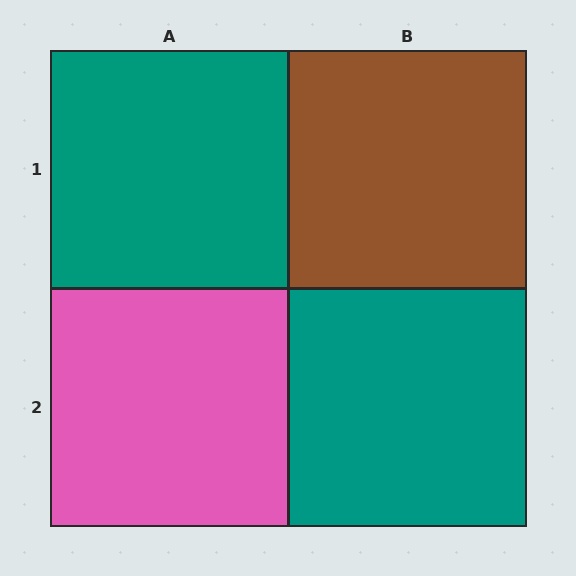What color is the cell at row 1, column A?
Teal.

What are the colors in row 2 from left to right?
Pink, teal.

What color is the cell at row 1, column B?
Brown.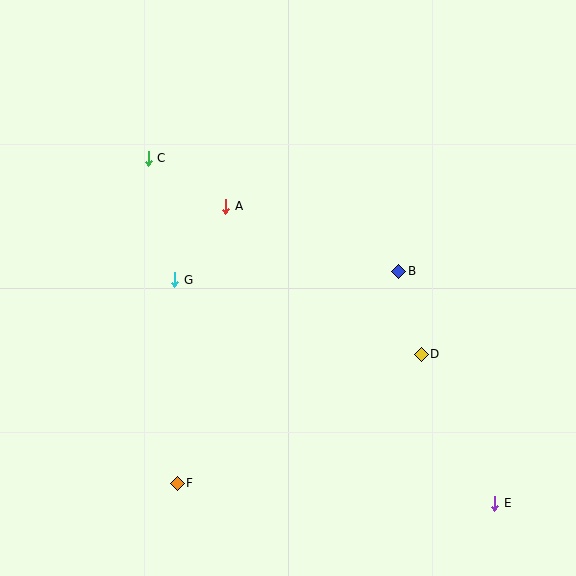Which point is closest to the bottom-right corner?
Point E is closest to the bottom-right corner.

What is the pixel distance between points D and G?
The distance between D and G is 257 pixels.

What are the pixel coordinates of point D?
Point D is at (421, 354).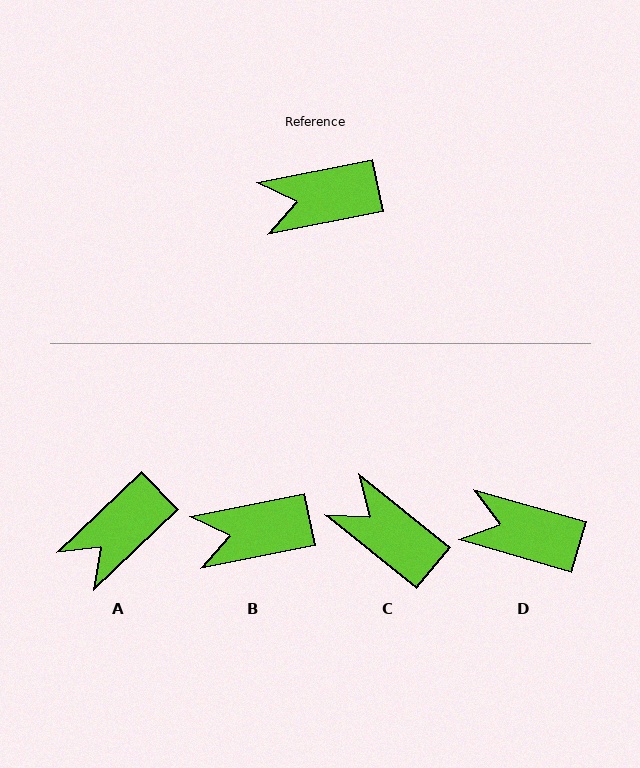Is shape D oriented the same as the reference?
No, it is off by about 28 degrees.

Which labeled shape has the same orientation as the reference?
B.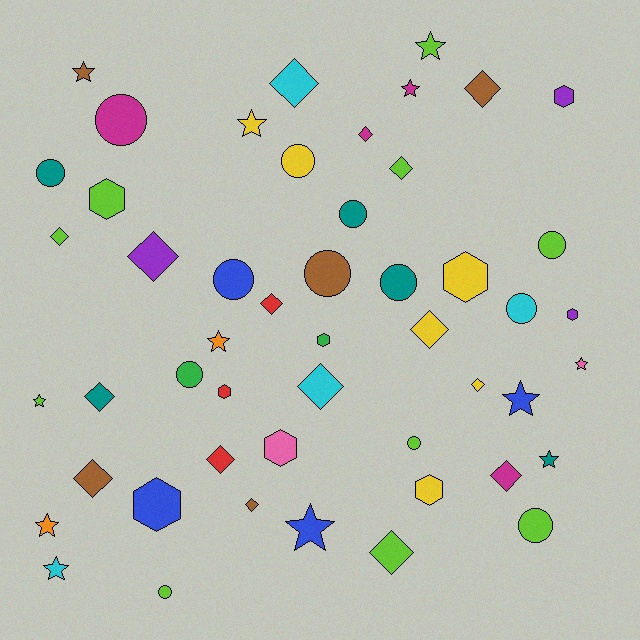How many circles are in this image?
There are 13 circles.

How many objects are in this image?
There are 50 objects.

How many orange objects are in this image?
There are 2 orange objects.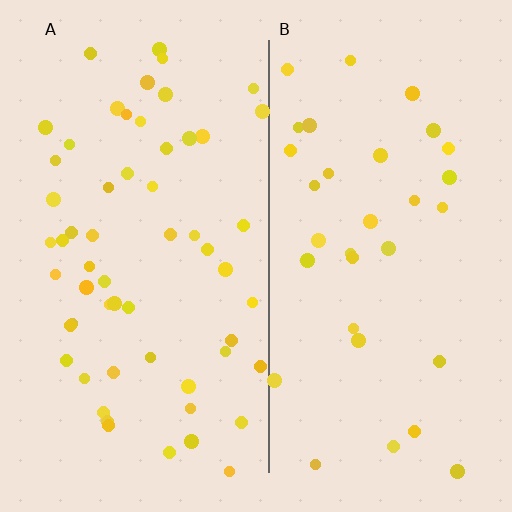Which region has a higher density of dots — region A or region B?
A (the left).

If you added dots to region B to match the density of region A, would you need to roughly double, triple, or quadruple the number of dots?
Approximately double.